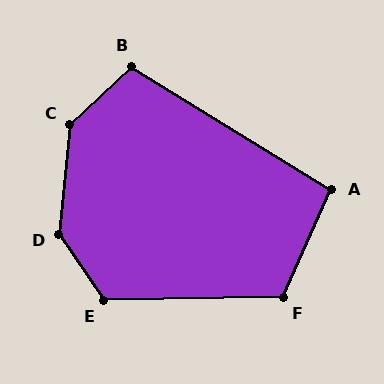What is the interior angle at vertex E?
Approximately 123 degrees (obtuse).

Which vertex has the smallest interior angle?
A, at approximately 98 degrees.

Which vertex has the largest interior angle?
D, at approximately 140 degrees.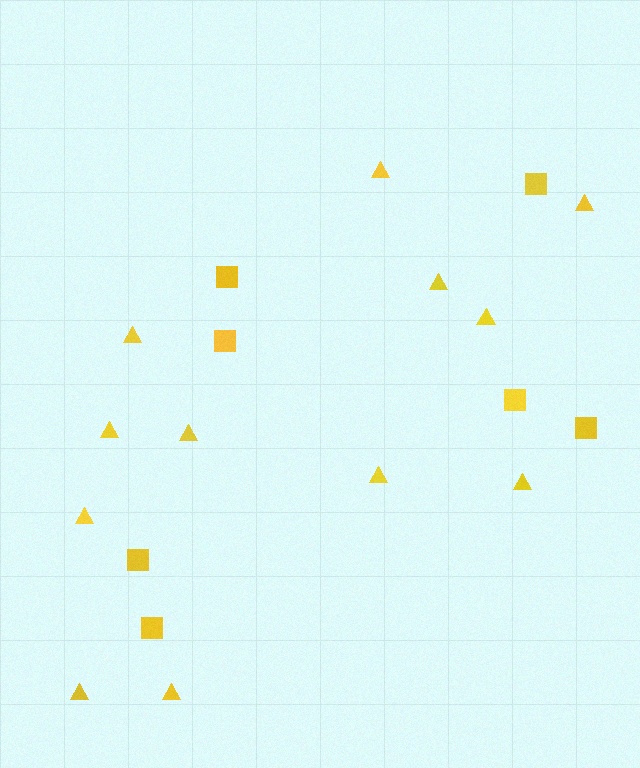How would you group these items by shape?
There are 2 groups: one group of triangles (12) and one group of squares (7).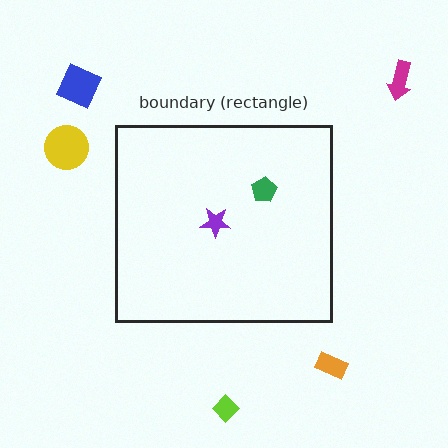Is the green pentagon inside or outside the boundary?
Inside.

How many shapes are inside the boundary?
2 inside, 5 outside.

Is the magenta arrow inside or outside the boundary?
Outside.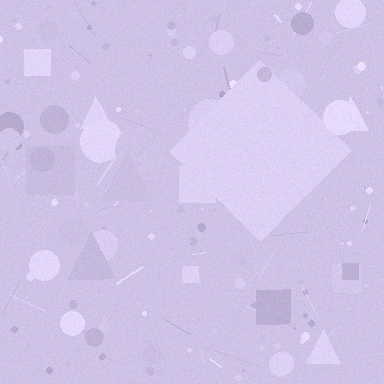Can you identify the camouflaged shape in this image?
The camouflaged shape is a diamond.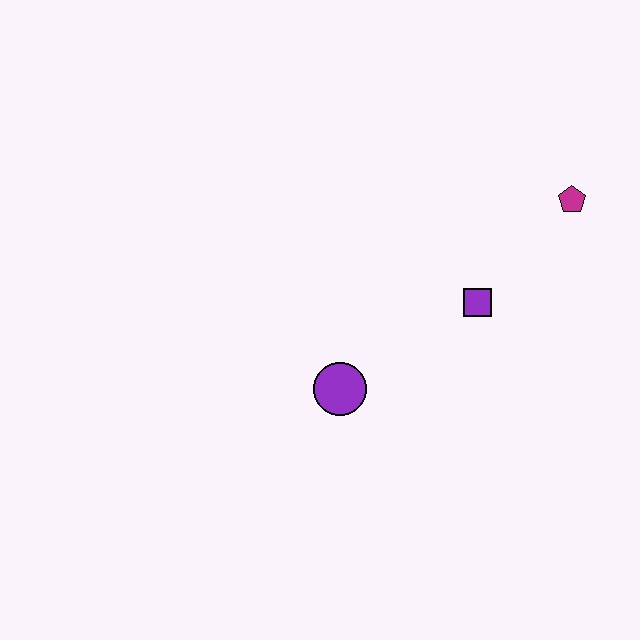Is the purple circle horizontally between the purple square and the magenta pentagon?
No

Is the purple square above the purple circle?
Yes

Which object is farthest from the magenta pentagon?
The purple circle is farthest from the magenta pentagon.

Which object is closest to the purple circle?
The purple square is closest to the purple circle.